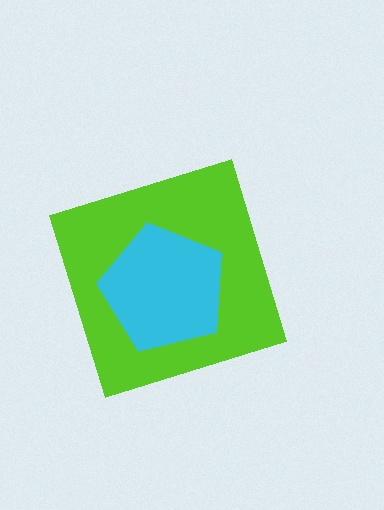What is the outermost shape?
The lime diamond.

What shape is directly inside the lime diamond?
The cyan pentagon.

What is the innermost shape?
The cyan pentagon.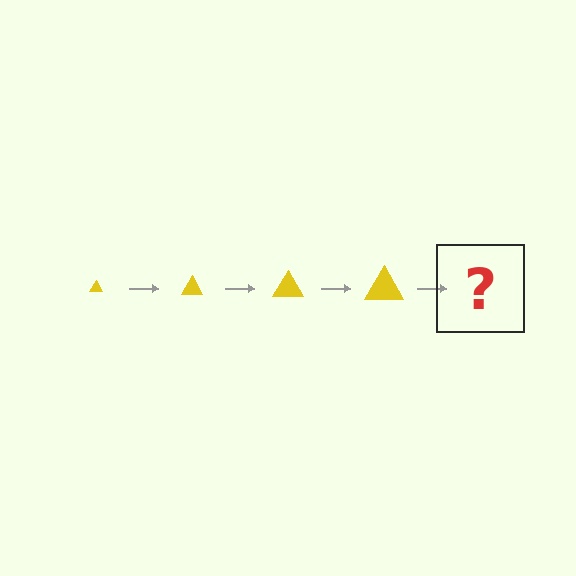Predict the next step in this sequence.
The next step is a yellow triangle, larger than the previous one.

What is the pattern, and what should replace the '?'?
The pattern is that the triangle gets progressively larger each step. The '?' should be a yellow triangle, larger than the previous one.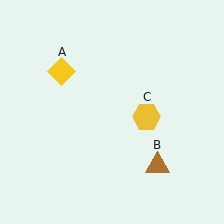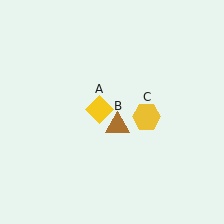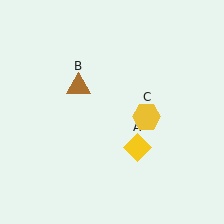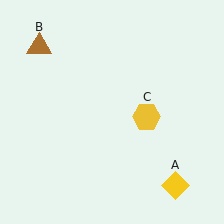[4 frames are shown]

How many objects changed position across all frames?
2 objects changed position: yellow diamond (object A), brown triangle (object B).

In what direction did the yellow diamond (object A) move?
The yellow diamond (object A) moved down and to the right.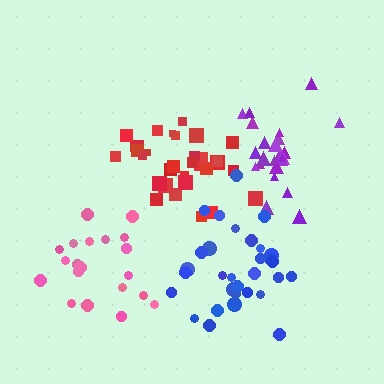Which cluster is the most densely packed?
Red.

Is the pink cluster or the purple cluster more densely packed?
Purple.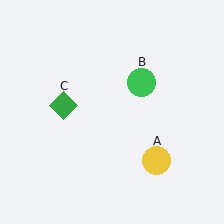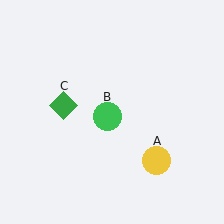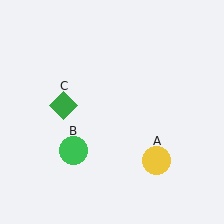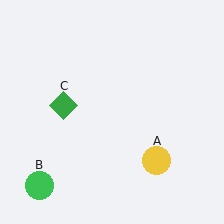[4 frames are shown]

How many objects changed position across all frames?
1 object changed position: green circle (object B).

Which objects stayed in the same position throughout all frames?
Yellow circle (object A) and green diamond (object C) remained stationary.